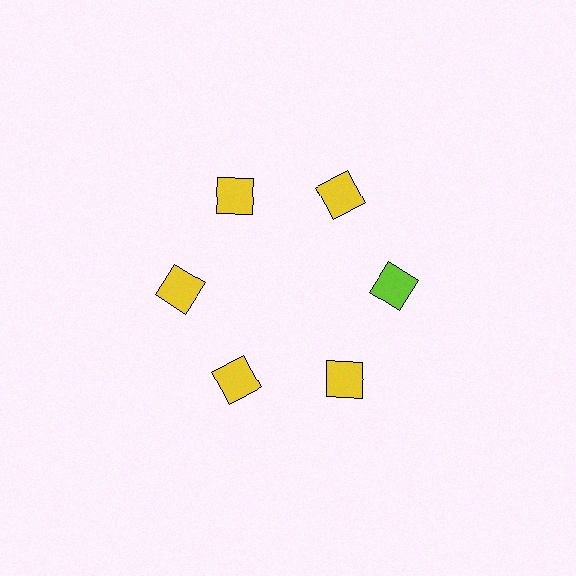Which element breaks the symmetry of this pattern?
The lime square at roughly the 3 o'clock position breaks the symmetry. All other shapes are yellow squares.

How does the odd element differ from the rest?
It has a different color: lime instead of yellow.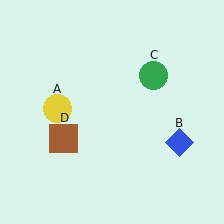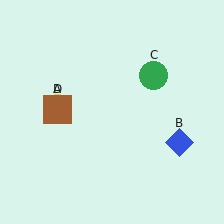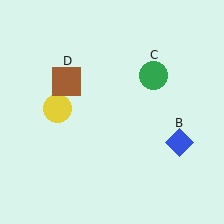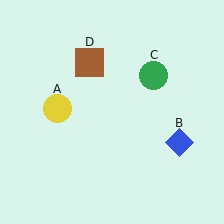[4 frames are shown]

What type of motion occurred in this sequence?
The brown square (object D) rotated clockwise around the center of the scene.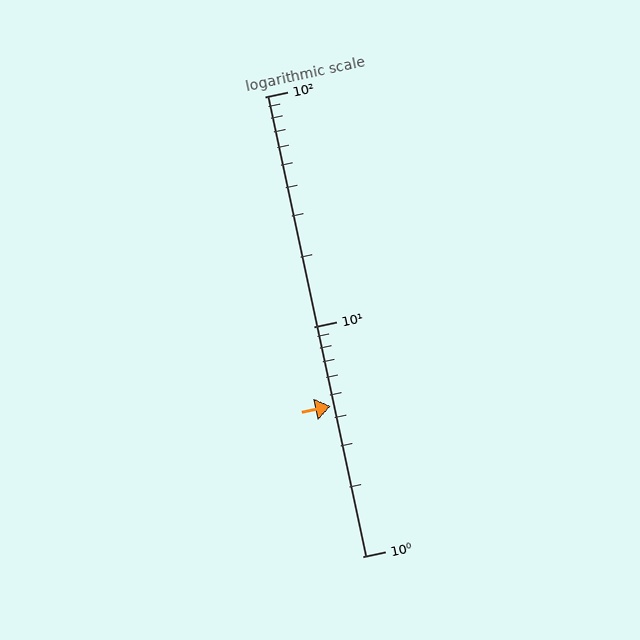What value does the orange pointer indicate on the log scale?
The pointer indicates approximately 4.5.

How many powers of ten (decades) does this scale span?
The scale spans 2 decades, from 1 to 100.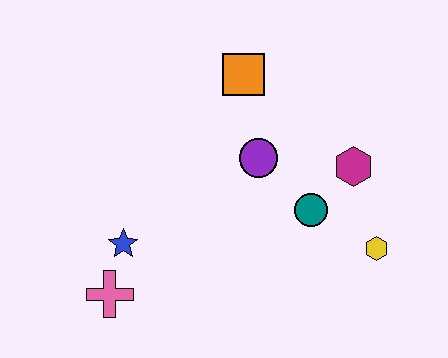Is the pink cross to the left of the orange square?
Yes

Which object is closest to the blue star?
The pink cross is closest to the blue star.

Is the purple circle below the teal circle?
No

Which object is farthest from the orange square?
The pink cross is farthest from the orange square.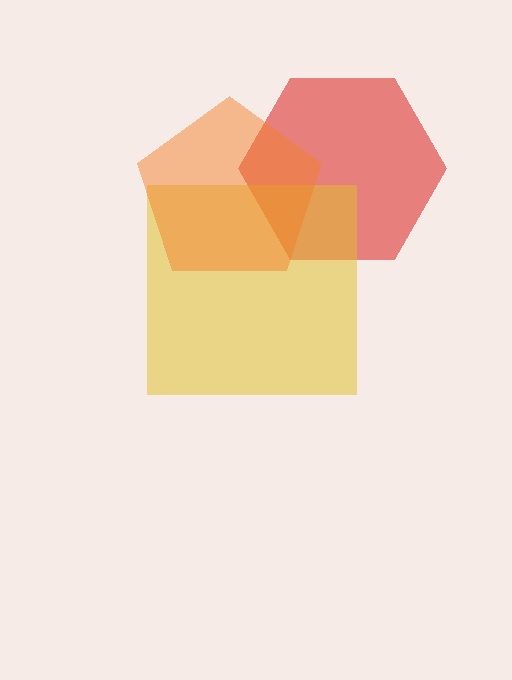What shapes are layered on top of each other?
The layered shapes are: a red hexagon, a yellow square, an orange pentagon.